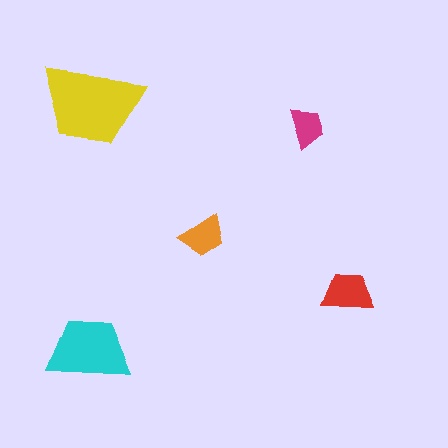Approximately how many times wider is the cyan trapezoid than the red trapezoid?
About 1.5 times wider.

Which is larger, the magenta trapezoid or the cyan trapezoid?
The cyan one.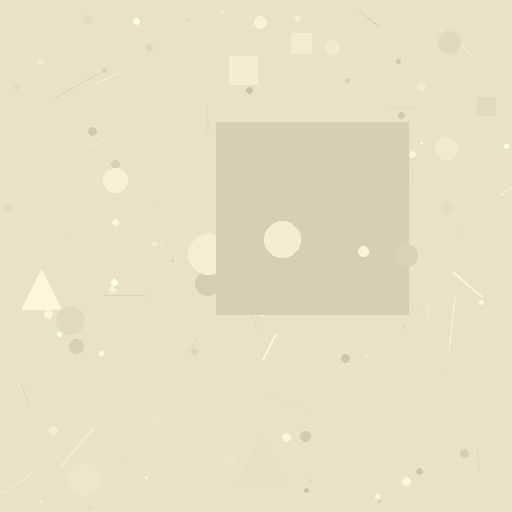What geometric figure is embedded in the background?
A square is embedded in the background.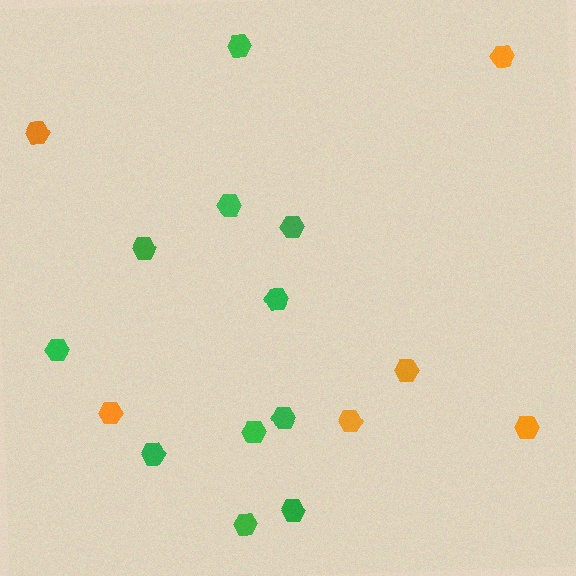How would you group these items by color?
There are 2 groups: one group of green hexagons (11) and one group of orange hexagons (6).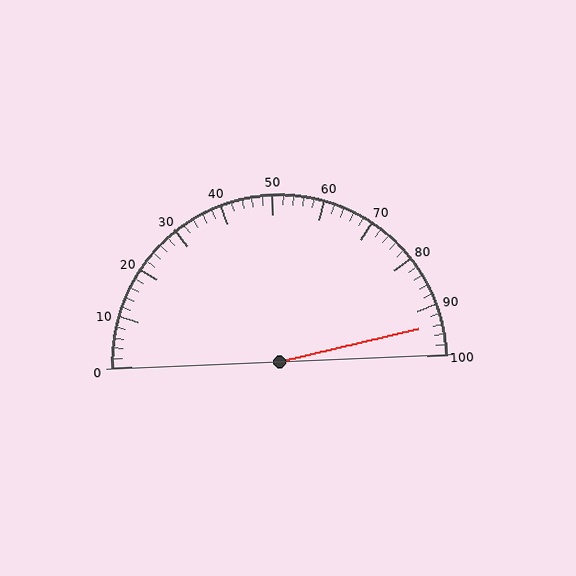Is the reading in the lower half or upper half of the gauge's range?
The reading is in the upper half of the range (0 to 100).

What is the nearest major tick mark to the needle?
The nearest major tick mark is 90.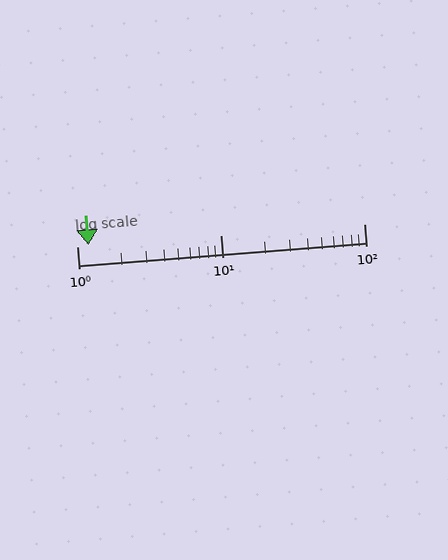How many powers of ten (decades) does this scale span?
The scale spans 2 decades, from 1 to 100.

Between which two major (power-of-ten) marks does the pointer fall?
The pointer is between 1 and 10.